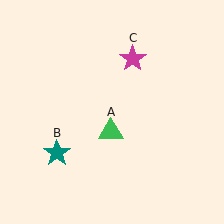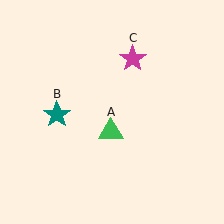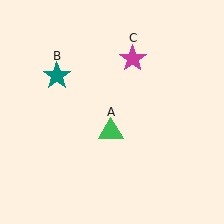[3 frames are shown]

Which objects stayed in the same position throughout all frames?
Green triangle (object A) and magenta star (object C) remained stationary.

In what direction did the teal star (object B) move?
The teal star (object B) moved up.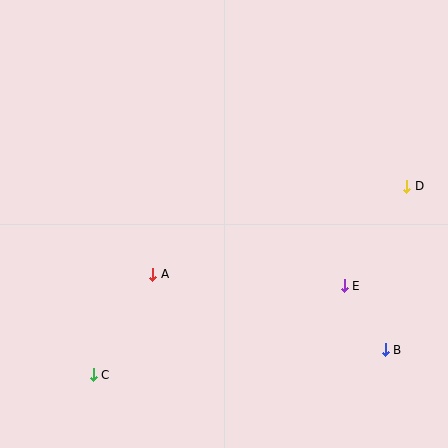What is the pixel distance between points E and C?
The distance between E and C is 267 pixels.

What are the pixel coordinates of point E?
Point E is at (344, 286).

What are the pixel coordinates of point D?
Point D is at (406, 186).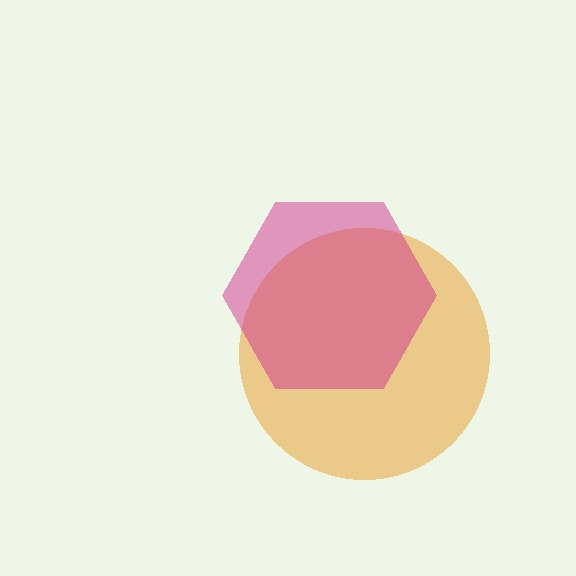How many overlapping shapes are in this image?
There are 2 overlapping shapes in the image.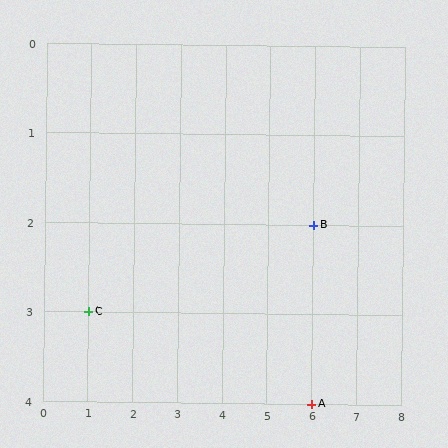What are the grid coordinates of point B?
Point B is at grid coordinates (6, 2).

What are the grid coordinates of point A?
Point A is at grid coordinates (6, 4).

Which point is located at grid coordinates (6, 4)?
Point A is at (6, 4).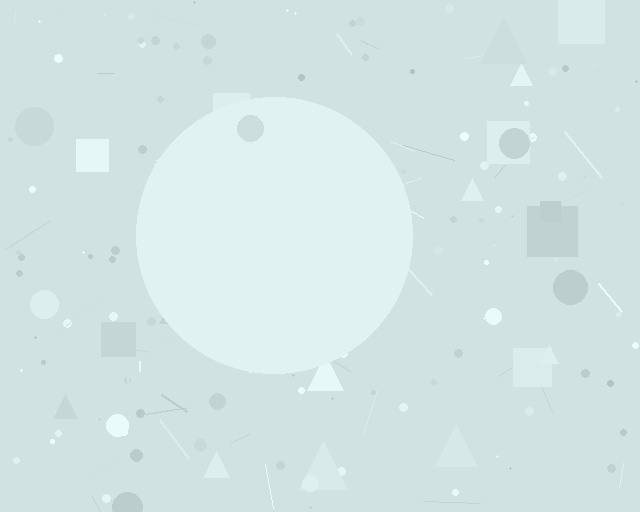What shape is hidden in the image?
A circle is hidden in the image.